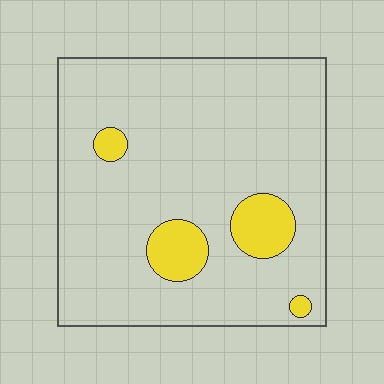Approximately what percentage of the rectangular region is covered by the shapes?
Approximately 10%.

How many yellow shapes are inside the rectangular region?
4.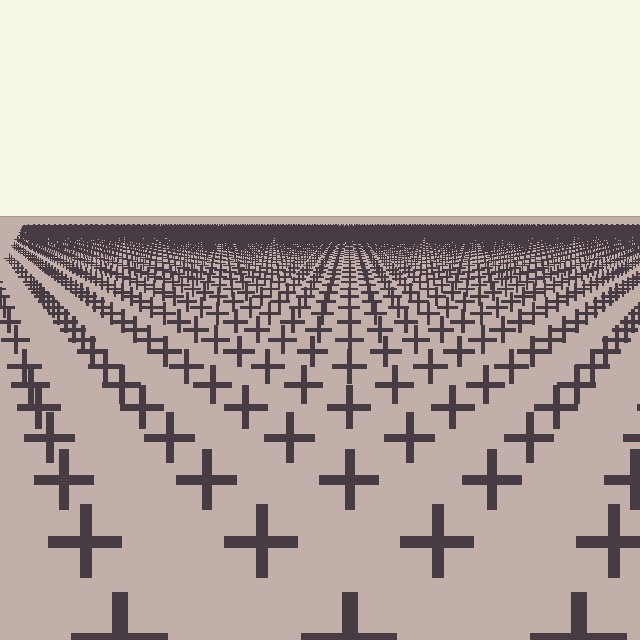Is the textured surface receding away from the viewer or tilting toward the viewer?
The surface is receding away from the viewer. Texture elements get smaller and denser toward the top.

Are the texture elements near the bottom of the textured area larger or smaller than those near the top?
Larger. Near the bottom, elements are closer to the viewer and appear at a bigger on-screen size.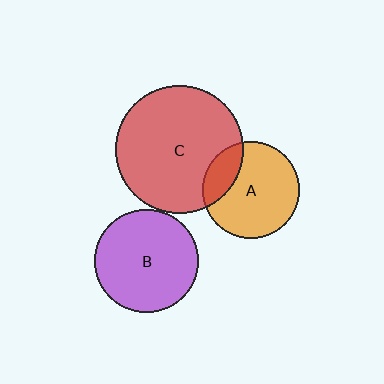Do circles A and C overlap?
Yes.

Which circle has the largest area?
Circle C (red).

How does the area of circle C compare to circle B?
Approximately 1.5 times.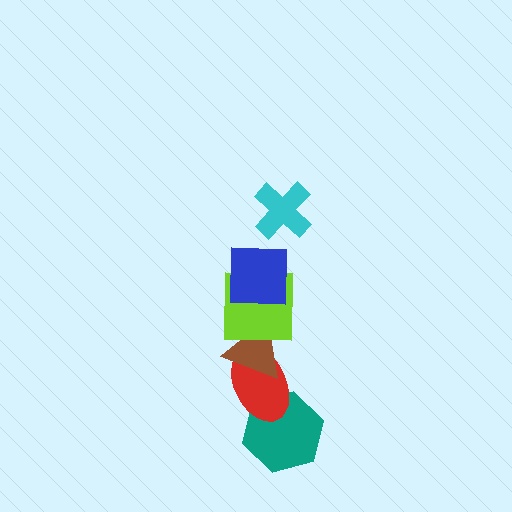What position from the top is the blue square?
The blue square is 2nd from the top.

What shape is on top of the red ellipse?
The brown triangle is on top of the red ellipse.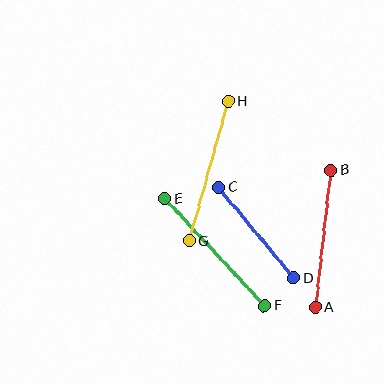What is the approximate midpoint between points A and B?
The midpoint is at approximately (323, 239) pixels.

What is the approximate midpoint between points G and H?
The midpoint is at approximately (208, 171) pixels.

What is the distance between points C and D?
The distance is approximately 118 pixels.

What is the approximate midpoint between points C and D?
The midpoint is at approximately (256, 233) pixels.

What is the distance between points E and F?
The distance is approximately 147 pixels.